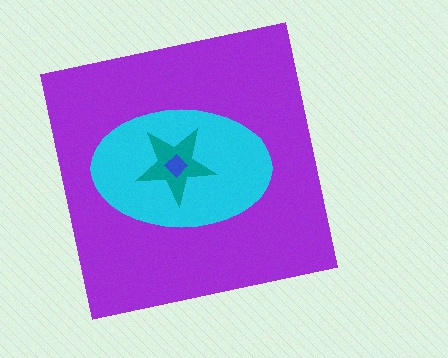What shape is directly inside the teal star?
The blue diamond.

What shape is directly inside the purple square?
The cyan ellipse.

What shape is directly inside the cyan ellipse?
The teal star.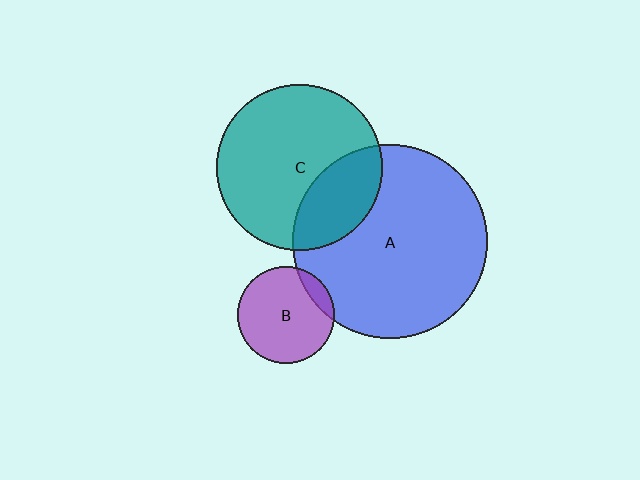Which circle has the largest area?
Circle A (blue).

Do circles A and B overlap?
Yes.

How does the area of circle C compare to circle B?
Approximately 2.9 times.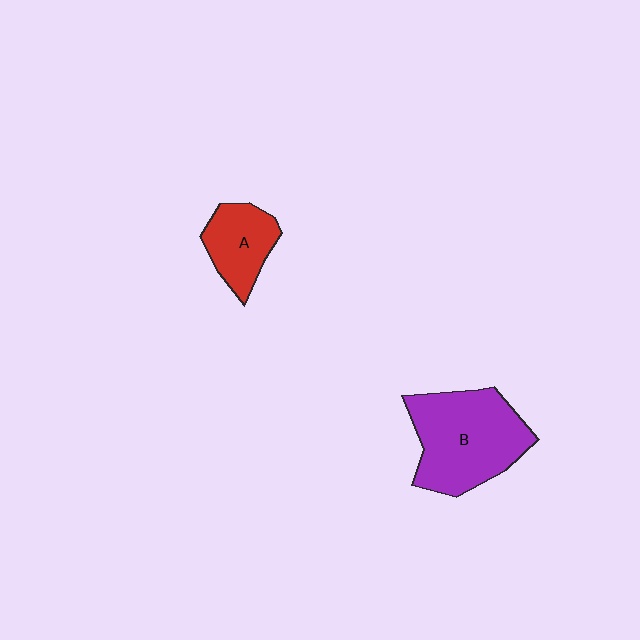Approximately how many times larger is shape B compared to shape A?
Approximately 2.0 times.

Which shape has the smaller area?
Shape A (red).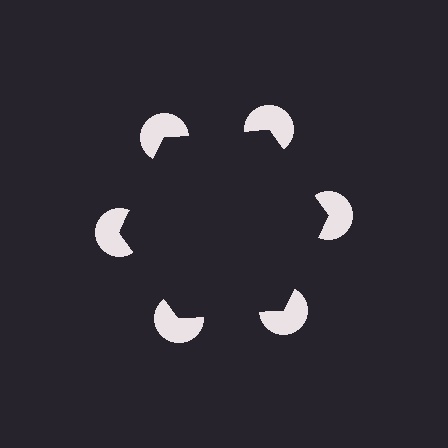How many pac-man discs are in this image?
There are 6 — one at each vertex of the illusory hexagon.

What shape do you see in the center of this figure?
An illusory hexagon — its edges are inferred from the aligned wedge cuts in the pac-man discs, not physically drawn.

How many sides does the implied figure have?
6 sides.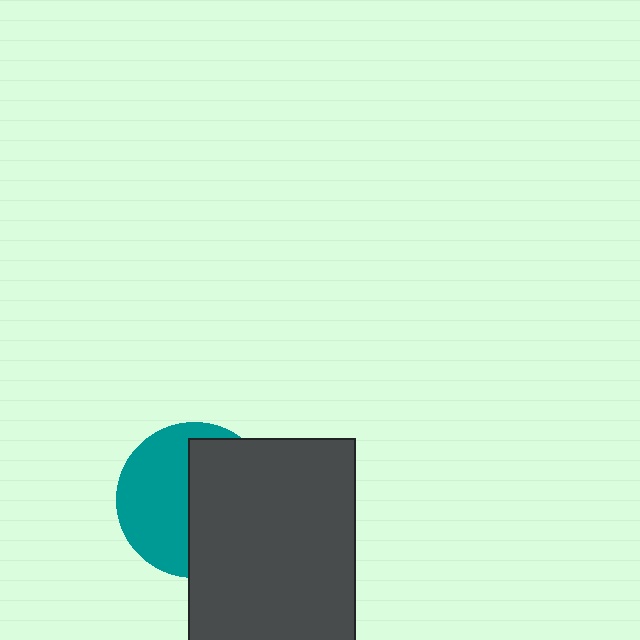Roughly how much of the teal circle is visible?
About half of it is visible (roughly 47%).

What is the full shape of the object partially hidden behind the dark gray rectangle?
The partially hidden object is a teal circle.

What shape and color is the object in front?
The object in front is a dark gray rectangle.